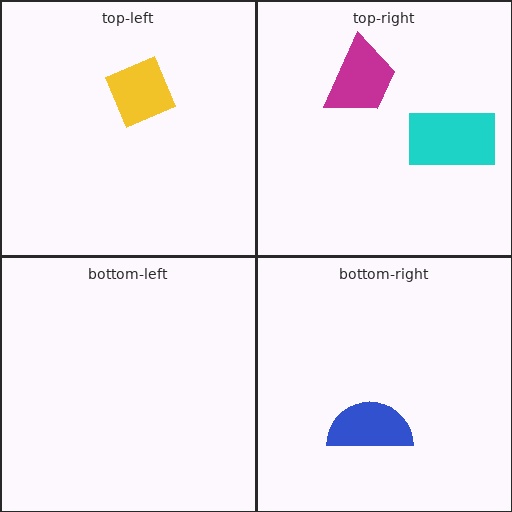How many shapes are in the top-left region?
1.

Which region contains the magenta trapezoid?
The top-right region.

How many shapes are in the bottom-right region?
1.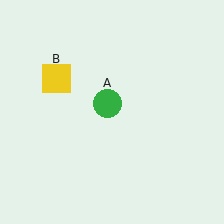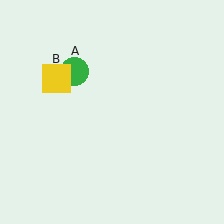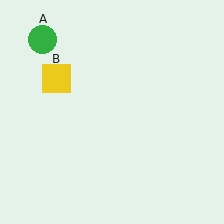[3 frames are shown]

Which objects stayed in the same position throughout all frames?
Yellow square (object B) remained stationary.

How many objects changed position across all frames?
1 object changed position: green circle (object A).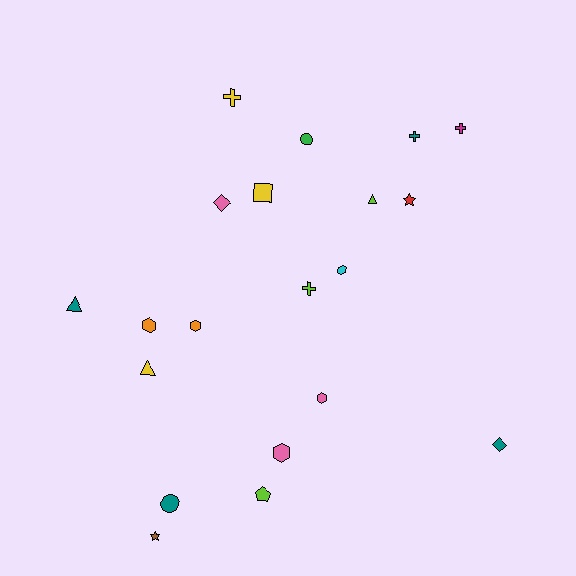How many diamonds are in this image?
There are 2 diamonds.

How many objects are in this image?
There are 20 objects.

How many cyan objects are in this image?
There is 1 cyan object.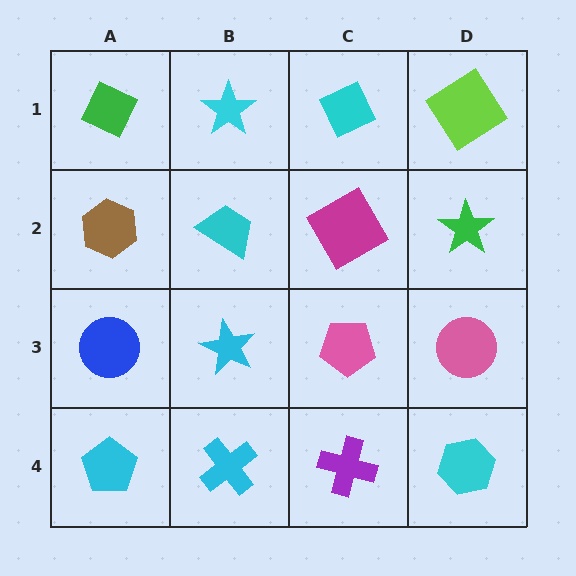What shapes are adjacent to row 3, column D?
A green star (row 2, column D), a cyan hexagon (row 4, column D), a pink pentagon (row 3, column C).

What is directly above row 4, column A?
A blue circle.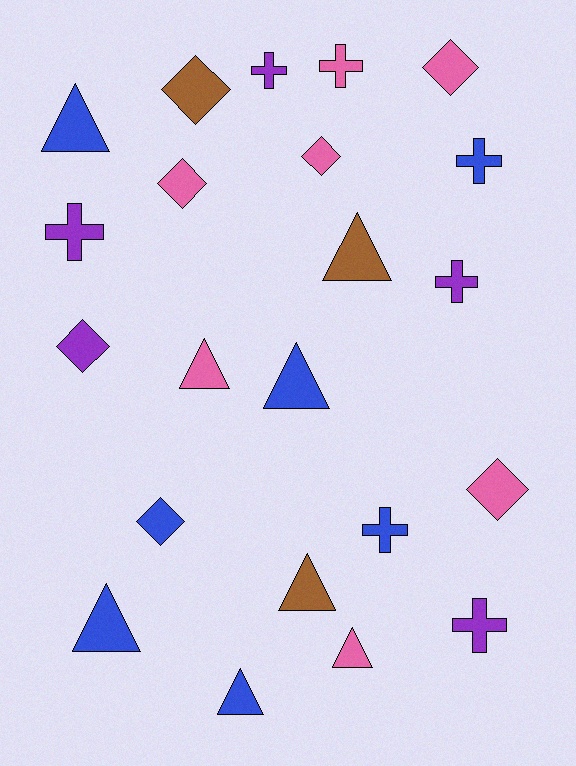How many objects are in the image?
There are 22 objects.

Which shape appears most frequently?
Triangle, with 8 objects.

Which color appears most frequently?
Blue, with 7 objects.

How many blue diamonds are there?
There is 1 blue diamond.